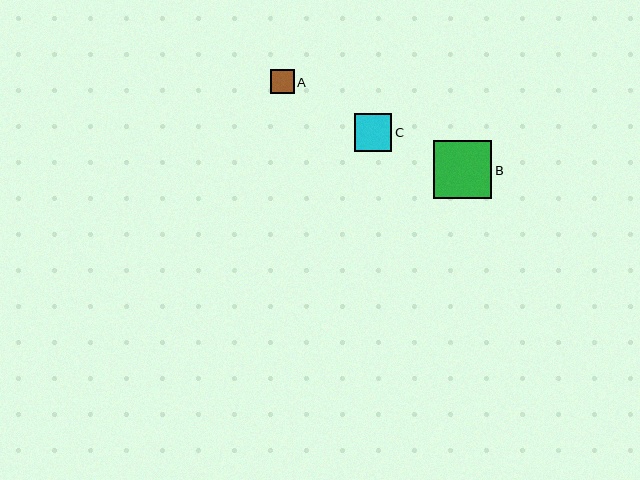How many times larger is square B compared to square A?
Square B is approximately 2.4 times the size of square A.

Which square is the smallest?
Square A is the smallest with a size of approximately 24 pixels.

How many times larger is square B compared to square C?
Square B is approximately 1.6 times the size of square C.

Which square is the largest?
Square B is the largest with a size of approximately 58 pixels.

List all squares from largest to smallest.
From largest to smallest: B, C, A.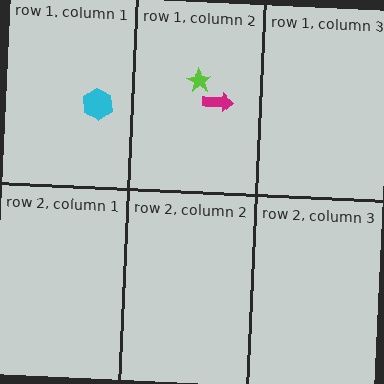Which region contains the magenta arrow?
The row 1, column 2 region.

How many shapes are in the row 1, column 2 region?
2.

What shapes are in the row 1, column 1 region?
The cyan hexagon.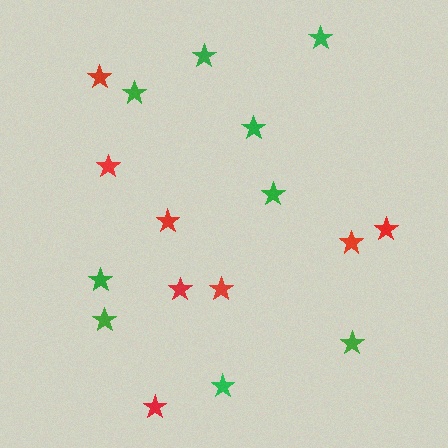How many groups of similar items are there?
There are 2 groups: one group of red stars (8) and one group of green stars (9).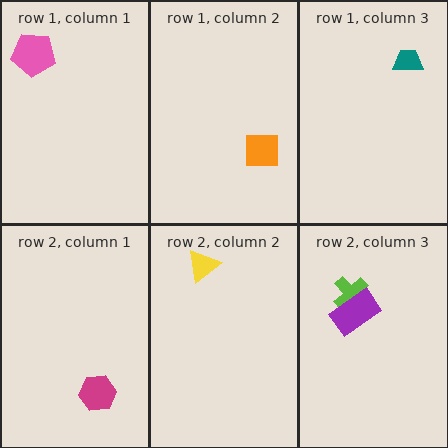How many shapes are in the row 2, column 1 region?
1.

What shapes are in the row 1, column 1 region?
The pink pentagon.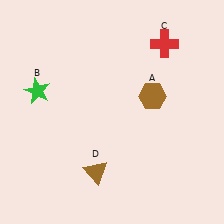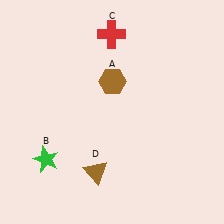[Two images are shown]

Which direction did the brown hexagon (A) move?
The brown hexagon (A) moved left.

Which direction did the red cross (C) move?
The red cross (C) moved left.